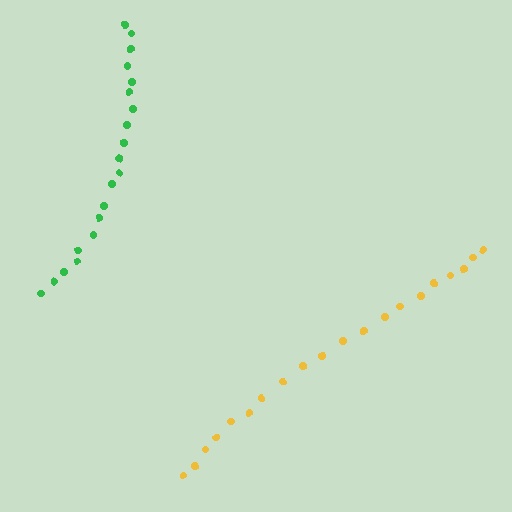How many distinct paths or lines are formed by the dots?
There are 2 distinct paths.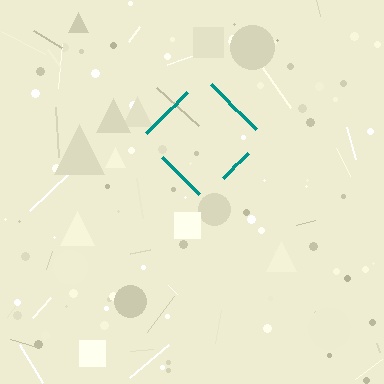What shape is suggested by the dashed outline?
The dashed outline suggests a diamond.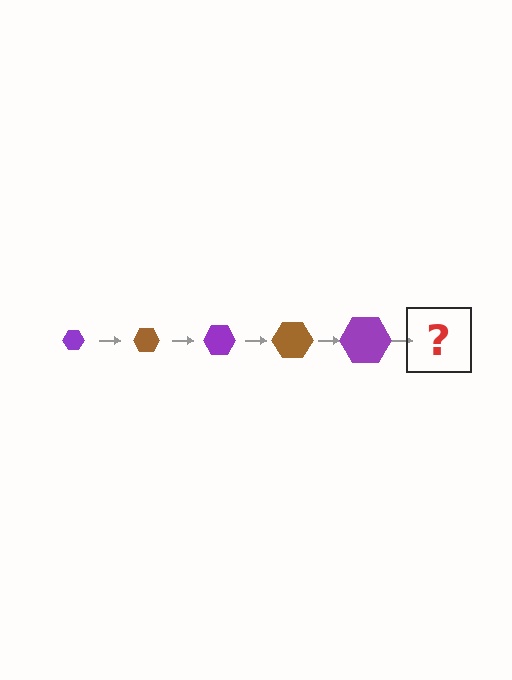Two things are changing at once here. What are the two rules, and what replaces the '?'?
The two rules are that the hexagon grows larger each step and the color cycles through purple and brown. The '?' should be a brown hexagon, larger than the previous one.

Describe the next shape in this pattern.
It should be a brown hexagon, larger than the previous one.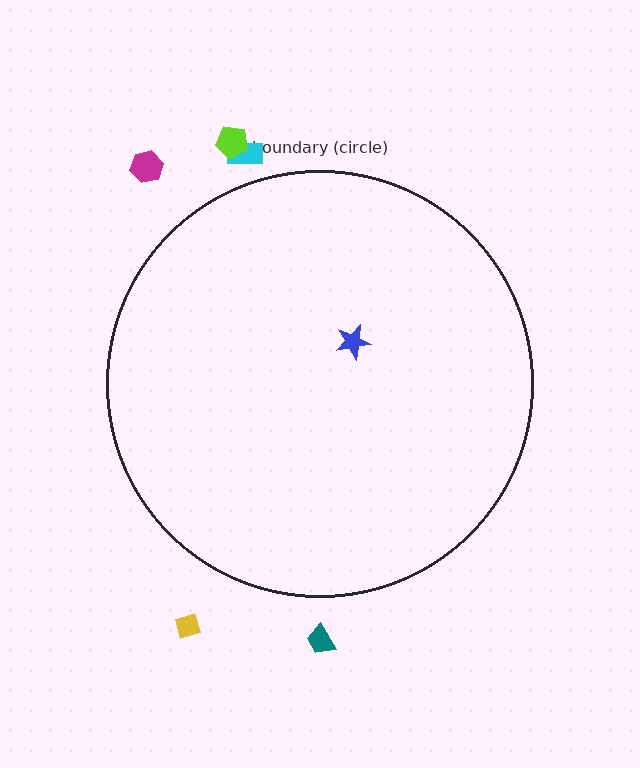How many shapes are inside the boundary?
1 inside, 5 outside.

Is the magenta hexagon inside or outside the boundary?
Outside.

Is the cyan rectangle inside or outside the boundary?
Outside.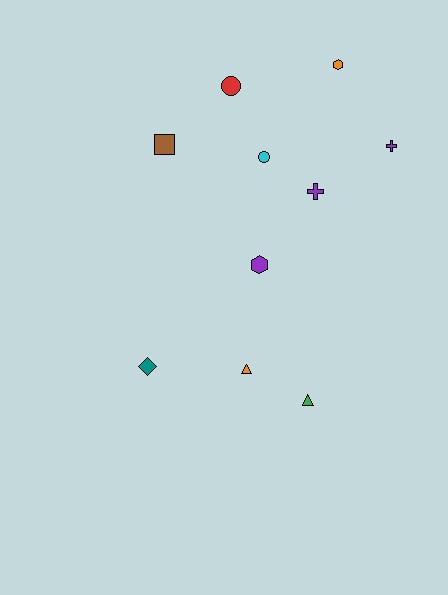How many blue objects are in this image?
There are no blue objects.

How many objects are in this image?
There are 10 objects.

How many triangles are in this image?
There are 2 triangles.